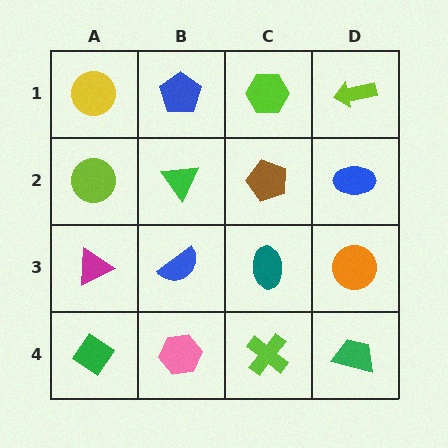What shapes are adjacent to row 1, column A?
A lime circle (row 2, column A), a blue pentagon (row 1, column B).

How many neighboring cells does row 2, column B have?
4.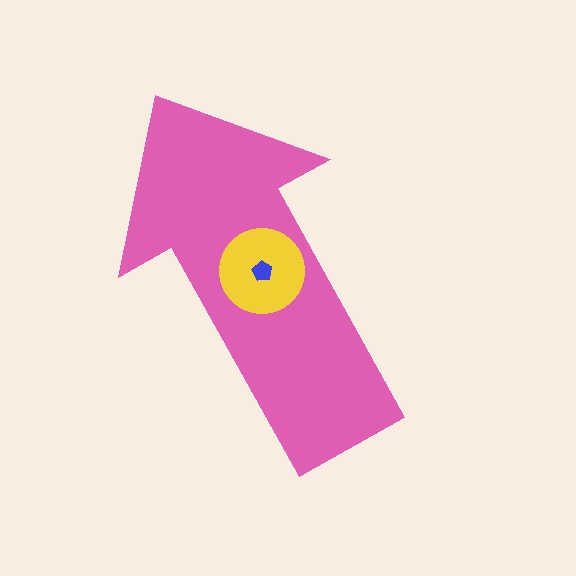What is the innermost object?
The blue pentagon.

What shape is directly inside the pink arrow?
The yellow circle.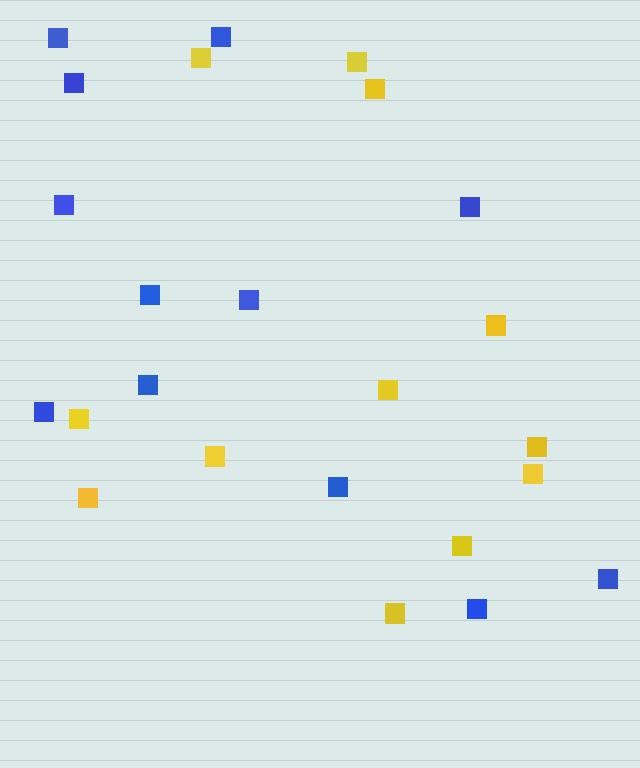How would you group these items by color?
There are 2 groups: one group of yellow squares (12) and one group of blue squares (12).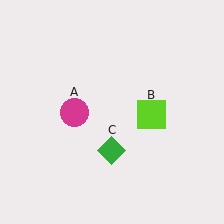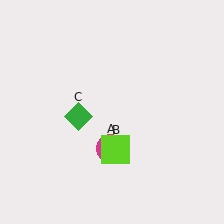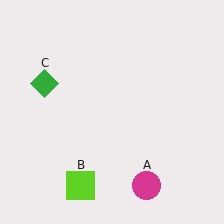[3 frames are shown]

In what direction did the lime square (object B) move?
The lime square (object B) moved down and to the left.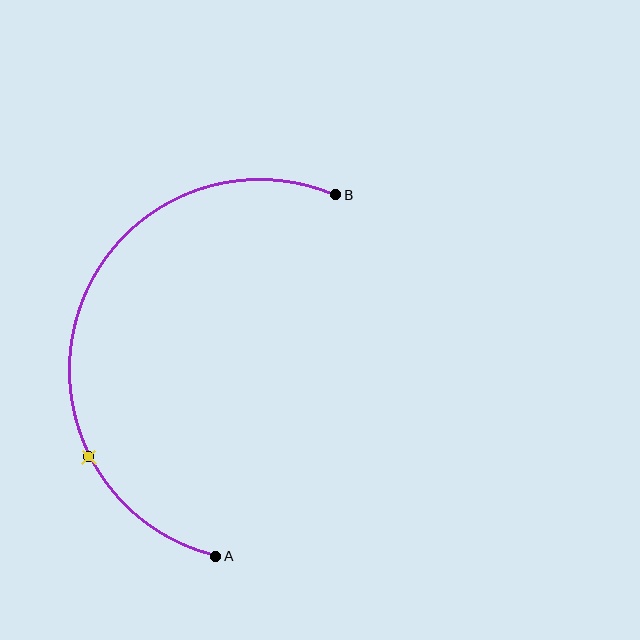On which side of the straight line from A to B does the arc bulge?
The arc bulges to the left of the straight line connecting A and B.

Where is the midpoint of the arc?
The arc midpoint is the point on the curve farthest from the straight line joining A and B. It sits to the left of that line.